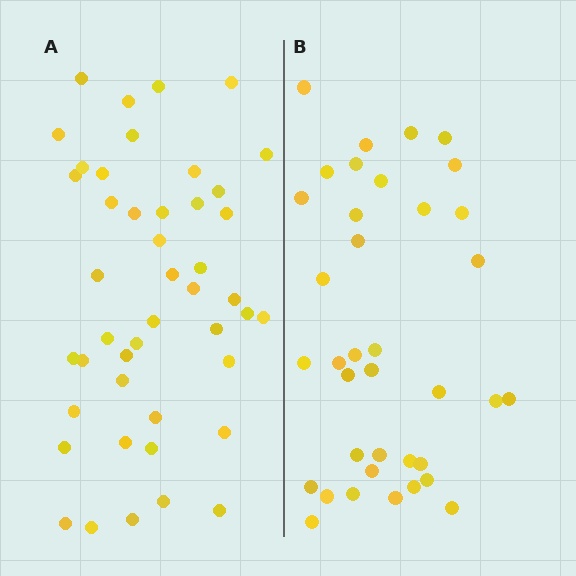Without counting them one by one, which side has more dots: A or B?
Region A (the left region) has more dots.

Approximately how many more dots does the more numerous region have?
Region A has roughly 8 or so more dots than region B.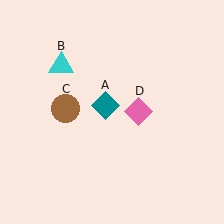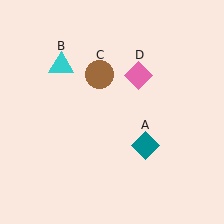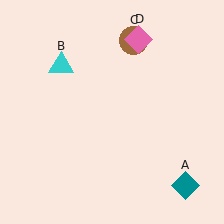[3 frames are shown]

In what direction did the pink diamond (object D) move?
The pink diamond (object D) moved up.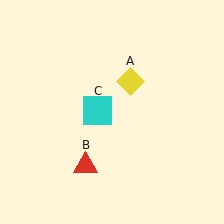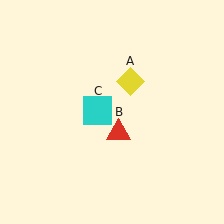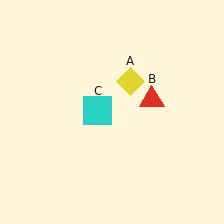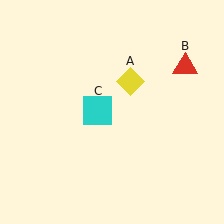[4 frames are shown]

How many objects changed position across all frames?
1 object changed position: red triangle (object B).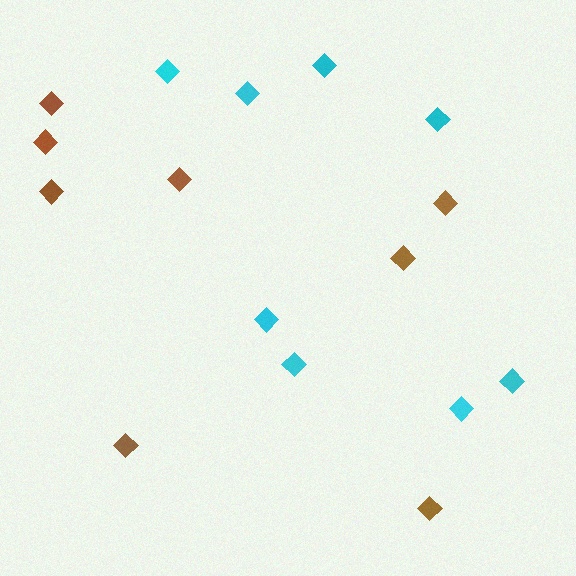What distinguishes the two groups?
There are 2 groups: one group of brown diamonds (8) and one group of cyan diamonds (8).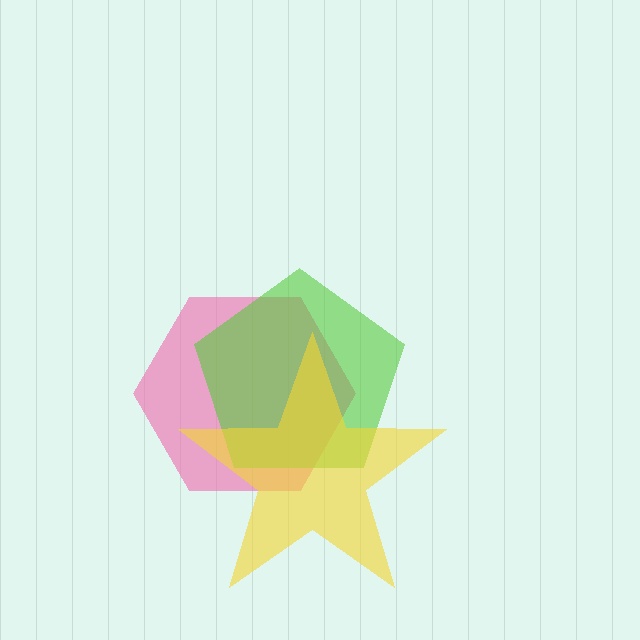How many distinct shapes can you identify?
There are 3 distinct shapes: a pink hexagon, a lime pentagon, a yellow star.